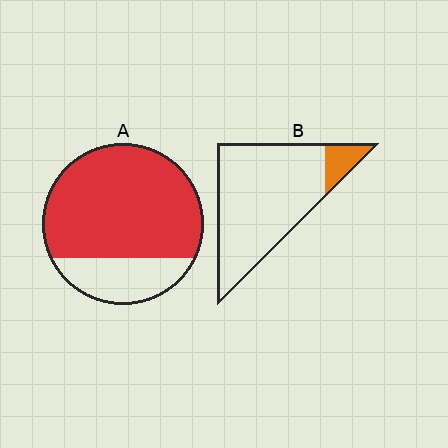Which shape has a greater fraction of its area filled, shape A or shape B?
Shape A.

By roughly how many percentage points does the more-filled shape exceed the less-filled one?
By roughly 65 percentage points (A over B).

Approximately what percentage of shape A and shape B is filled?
A is approximately 75% and B is approximately 10%.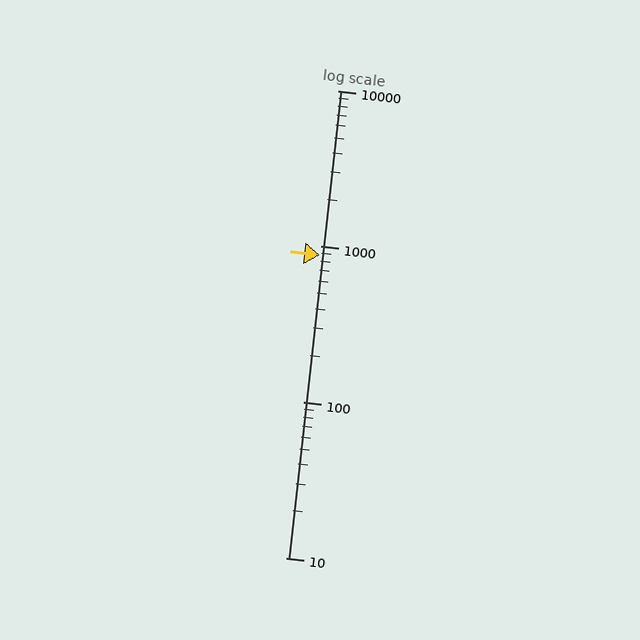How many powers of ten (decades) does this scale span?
The scale spans 3 decades, from 10 to 10000.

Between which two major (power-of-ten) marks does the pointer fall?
The pointer is between 100 and 1000.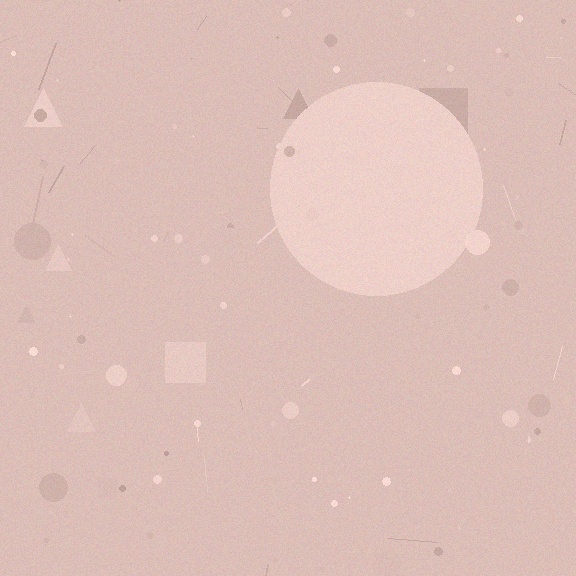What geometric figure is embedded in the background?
A circle is embedded in the background.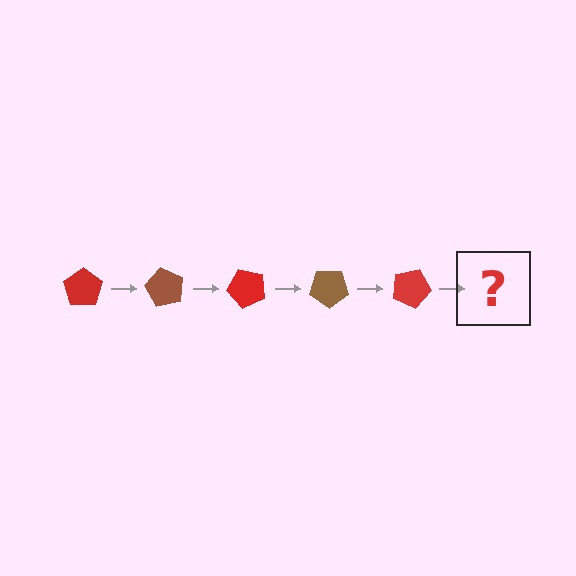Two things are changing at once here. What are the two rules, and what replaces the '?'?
The two rules are that it rotates 60 degrees each step and the color cycles through red and brown. The '?' should be a brown pentagon, rotated 300 degrees from the start.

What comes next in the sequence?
The next element should be a brown pentagon, rotated 300 degrees from the start.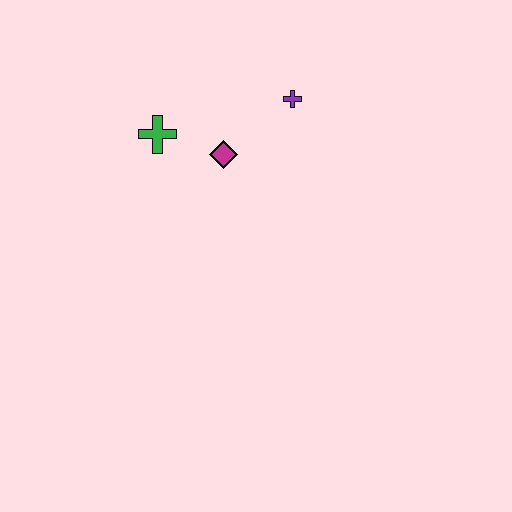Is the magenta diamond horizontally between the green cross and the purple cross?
Yes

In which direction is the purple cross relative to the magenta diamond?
The purple cross is to the right of the magenta diamond.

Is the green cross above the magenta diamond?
Yes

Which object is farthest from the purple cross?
The green cross is farthest from the purple cross.